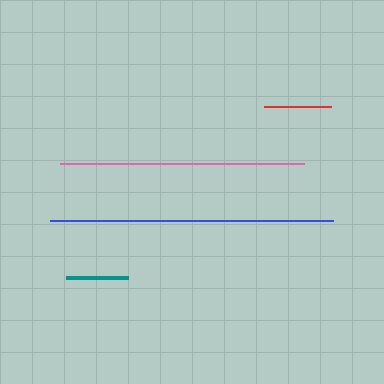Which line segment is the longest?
The blue line is the longest at approximately 283 pixels.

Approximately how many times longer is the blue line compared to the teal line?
The blue line is approximately 4.6 times the length of the teal line.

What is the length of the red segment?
The red segment is approximately 67 pixels long.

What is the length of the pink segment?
The pink segment is approximately 244 pixels long.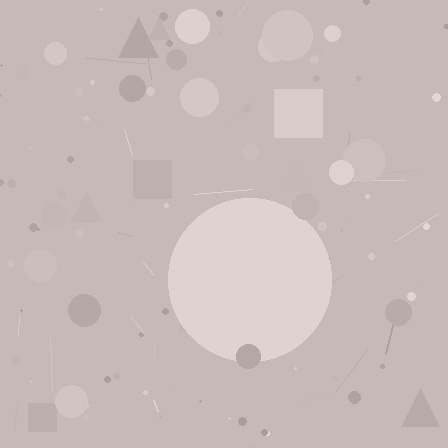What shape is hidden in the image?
A circle is hidden in the image.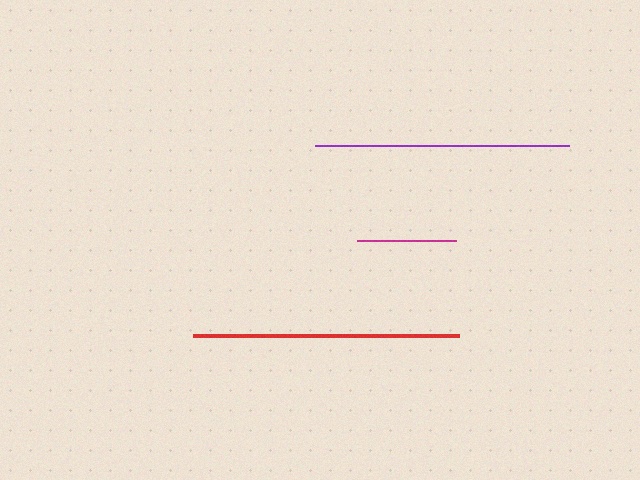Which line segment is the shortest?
The magenta line is the shortest at approximately 99 pixels.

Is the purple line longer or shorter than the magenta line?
The purple line is longer than the magenta line.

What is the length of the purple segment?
The purple segment is approximately 254 pixels long.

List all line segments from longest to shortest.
From longest to shortest: red, purple, magenta.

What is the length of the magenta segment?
The magenta segment is approximately 99 pixels long.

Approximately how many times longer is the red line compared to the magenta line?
The red line is approximately 2.7 times the length of the magenta line.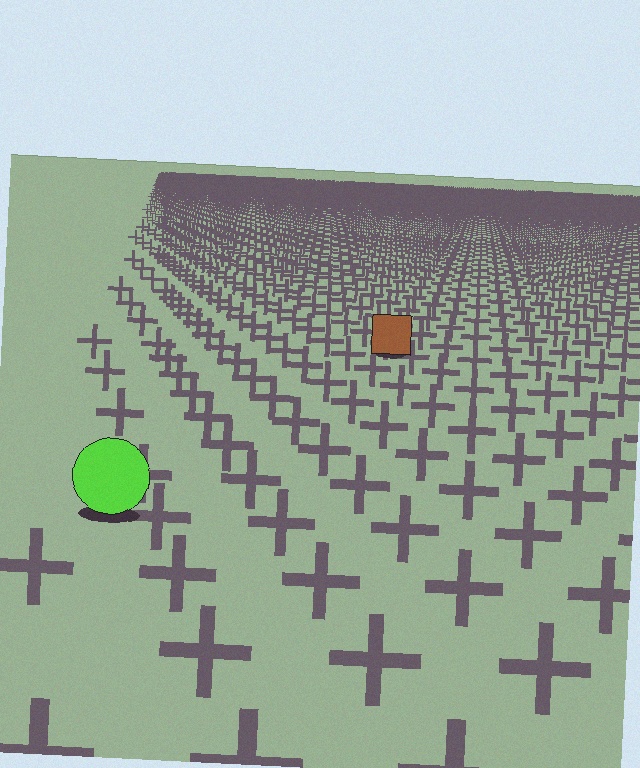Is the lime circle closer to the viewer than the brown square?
Yes. The lime circle is closer — you can tell from the texture gradient: the ground texture is coarser near it.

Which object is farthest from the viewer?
The brown square is farthest from the viewer. It appears smaller and the ground texture around it is denser.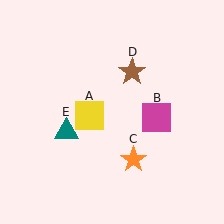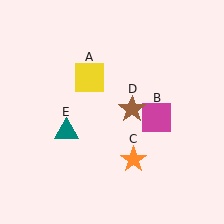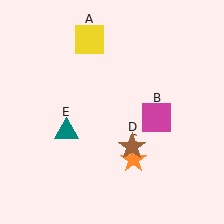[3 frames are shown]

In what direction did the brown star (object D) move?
The brown star (object D) moved down.